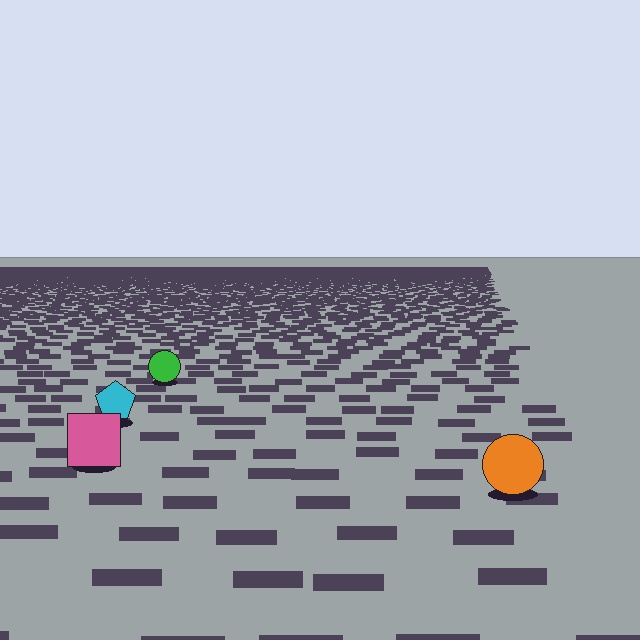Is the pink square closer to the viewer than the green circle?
Yes. The pink square is closer — you can tell from the texture gradient: the ground texture is coarser near it.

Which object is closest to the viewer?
The orange circle is closest. The texture marks near it are larger and more spread out.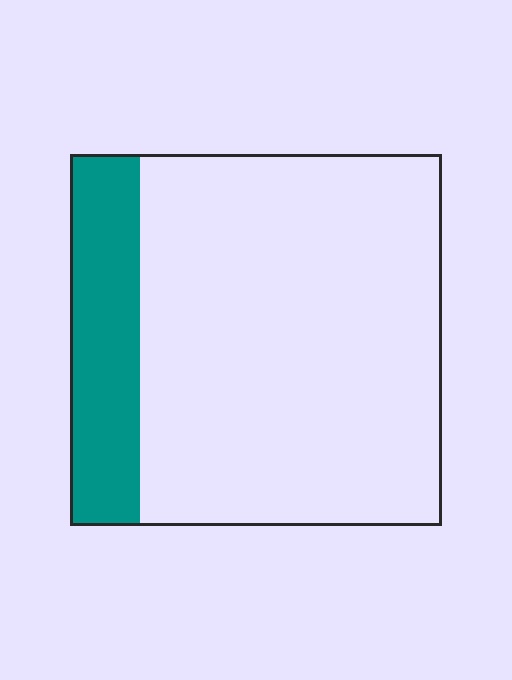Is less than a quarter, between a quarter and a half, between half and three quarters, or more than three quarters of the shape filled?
Less than a quarter.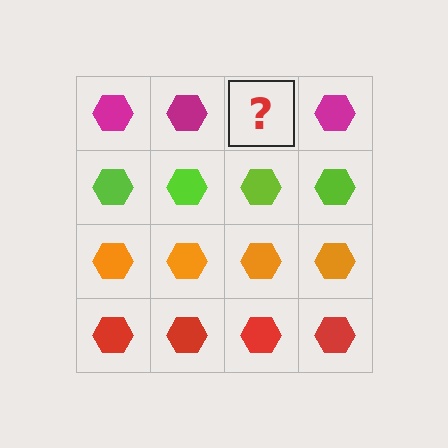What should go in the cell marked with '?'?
The missing cell should contain a magenta hexagon.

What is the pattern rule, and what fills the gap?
The rule is that each row has a consistent color. The gap should be filled with a magenta hexagon.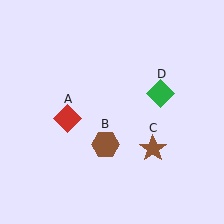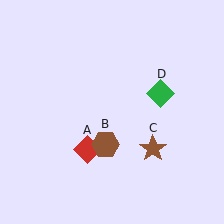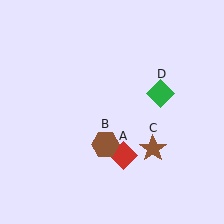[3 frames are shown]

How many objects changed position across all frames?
1 object changed position: red diamond (object A).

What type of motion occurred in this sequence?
The red diamond (object A) rotated counterclockwise around the center of the scene.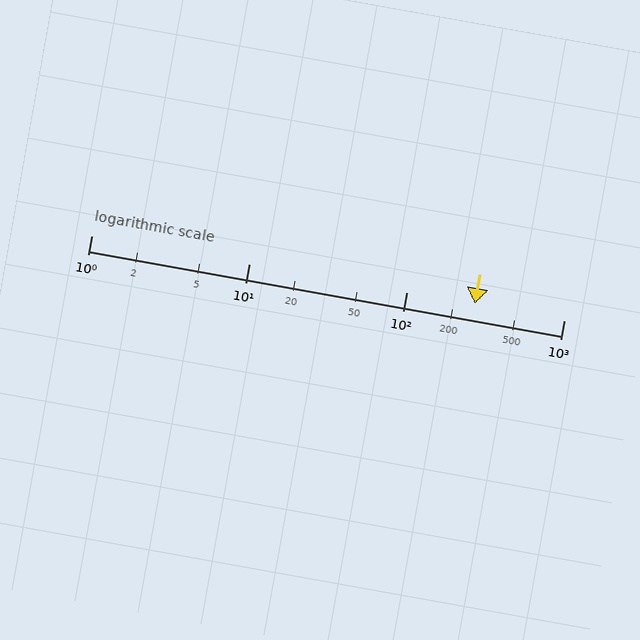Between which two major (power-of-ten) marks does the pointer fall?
The pointer is between 100 and 1000.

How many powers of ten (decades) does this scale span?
The scale spans 3 decades, from 1 to 1000.